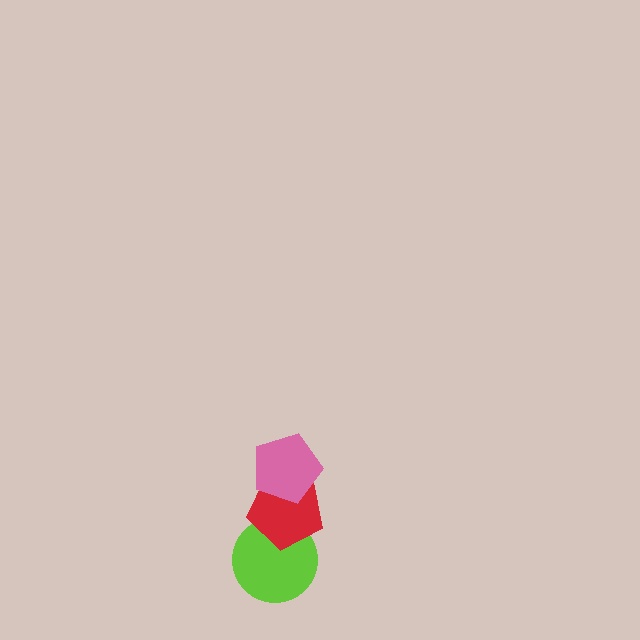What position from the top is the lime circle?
The lime circle is 3rd from the top.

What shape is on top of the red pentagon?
The pink pentagon is on top of the red pentagon.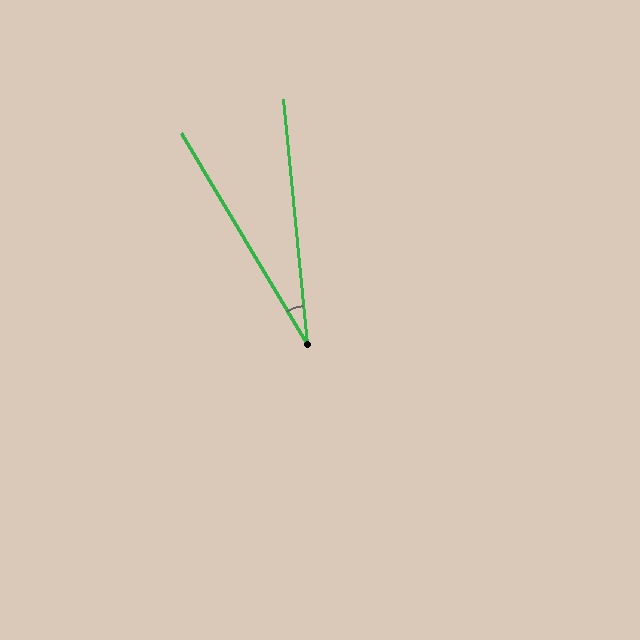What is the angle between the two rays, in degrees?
Approximately 25 degrees.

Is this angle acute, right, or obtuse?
It is acute.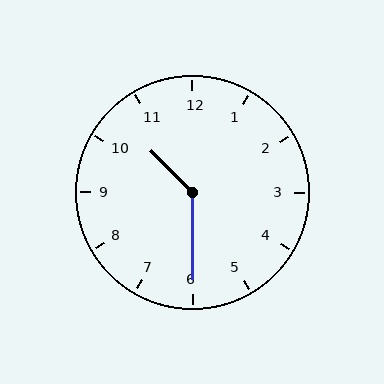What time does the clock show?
10:30.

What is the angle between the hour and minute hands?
Approximately 135 degrees.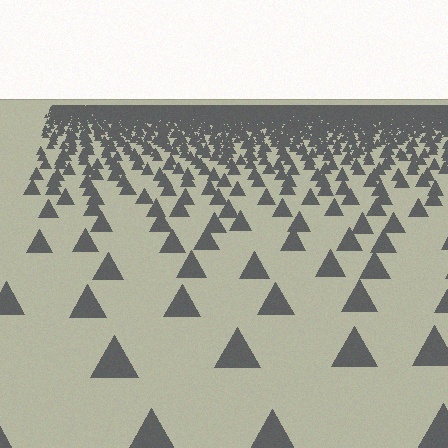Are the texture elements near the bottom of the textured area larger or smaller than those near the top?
Larger. Near the bottom, elements are closer to the viewer and appear at a bigger on-screen size.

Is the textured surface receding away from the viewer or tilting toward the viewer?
The surface is receding away from the viewer. Texture elements get smaller and denser toward the top.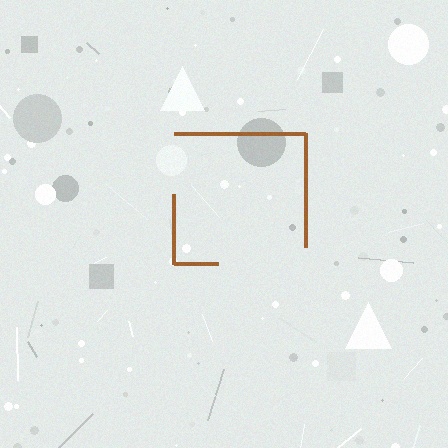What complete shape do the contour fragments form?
The contour fragments form a square.